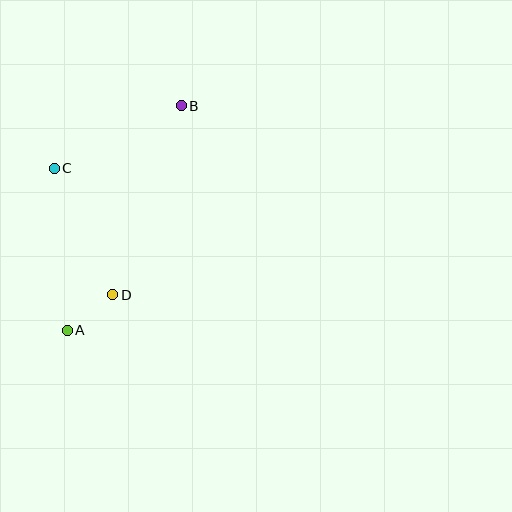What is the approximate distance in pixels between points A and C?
The distance between A and C is approximately 162 pixels.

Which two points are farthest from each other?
Points A and B are farthest from each other.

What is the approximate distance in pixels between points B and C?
The distance between B and C is approximately 142 pixels.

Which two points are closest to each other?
Points A and D are closest to each other.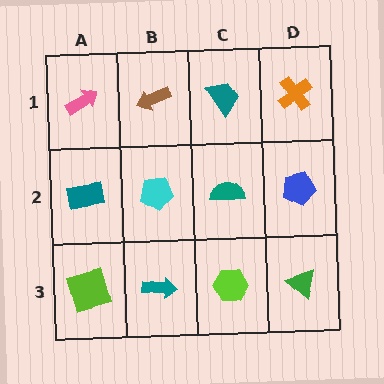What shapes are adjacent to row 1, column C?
A teal semicircle (row 2, column C), a brown arrow (row 1, column B), an orange cross (row 1, column D).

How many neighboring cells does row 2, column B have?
4.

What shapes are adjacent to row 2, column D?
An orange cross (row 1, column D), a green triangle (row 3, column D), a teal semicircle (row 2, column C).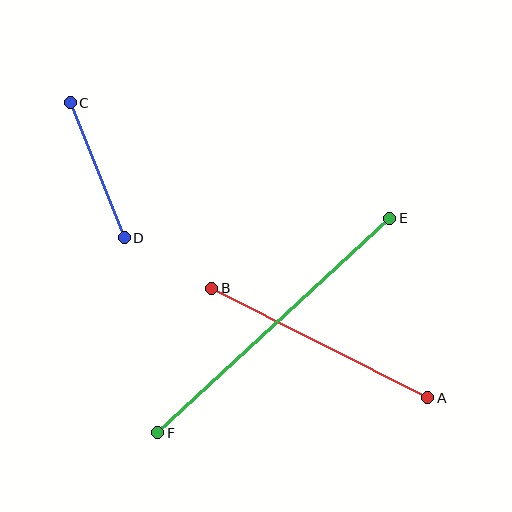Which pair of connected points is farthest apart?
Points E and F are farthest apart.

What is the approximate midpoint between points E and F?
The midpoint is at approximately (274, 325) pixels.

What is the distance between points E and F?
The distance is approximately 316 pixels.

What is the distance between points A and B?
The distance is approximately 242 pixels.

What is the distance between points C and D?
The distance is approximately 145 pixels.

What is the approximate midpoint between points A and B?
The midpoint is at approximately (320, 343) pixels.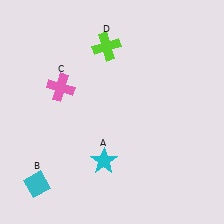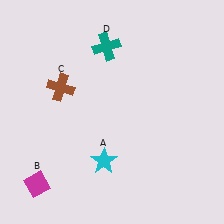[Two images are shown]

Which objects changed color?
B changed from cyan to magenta. C changed from pink to brown. D changed from lime to teal.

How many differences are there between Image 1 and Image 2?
There are 3 differences between the two images.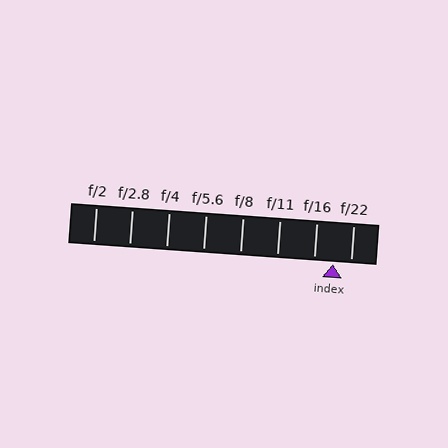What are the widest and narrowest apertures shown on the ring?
The widest aperture shown is f/2 and the narrowest is f/22.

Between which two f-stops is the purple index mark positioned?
The index mark is between f/16 and f/22.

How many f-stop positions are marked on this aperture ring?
There are 8 f-stop positions marked.